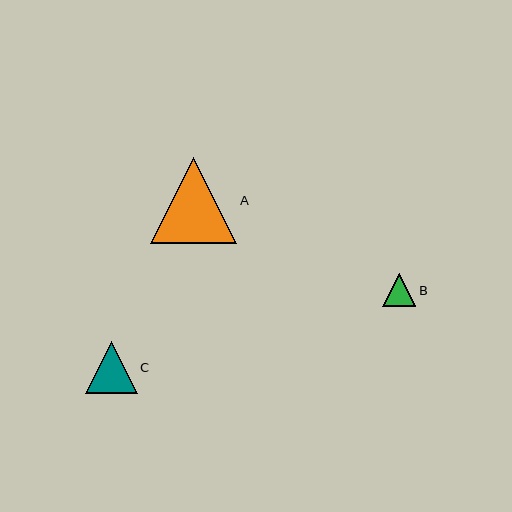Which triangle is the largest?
Triangle A is the largest with a size of approximately 86 pixels.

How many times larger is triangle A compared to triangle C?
Triangle A is approximately 1.6 times the size of triangle C.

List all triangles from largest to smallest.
From largest to smallest: A, C, B.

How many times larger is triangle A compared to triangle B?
Triangle A is approximately 2.6 times the size of triangle B.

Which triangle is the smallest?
Triangle B is the smallest with a size of approximately 33 pixels.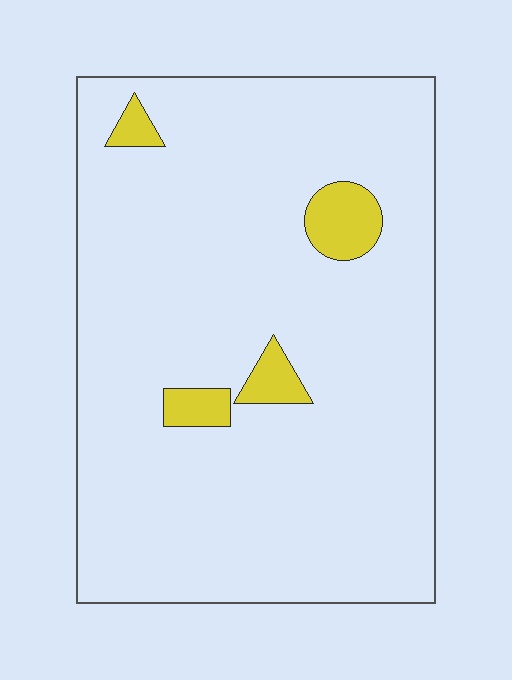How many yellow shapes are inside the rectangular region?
4.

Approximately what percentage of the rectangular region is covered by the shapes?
Approximately 5%.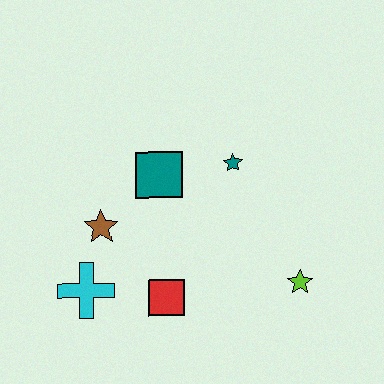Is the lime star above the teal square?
No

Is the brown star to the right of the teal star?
No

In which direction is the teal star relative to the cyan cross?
The teal star is to the right of the cyan cross.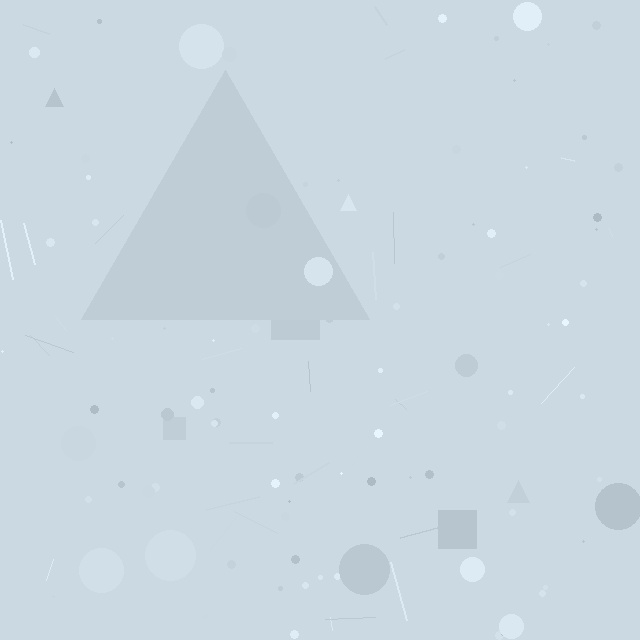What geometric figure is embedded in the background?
A triangle is embedded in the background.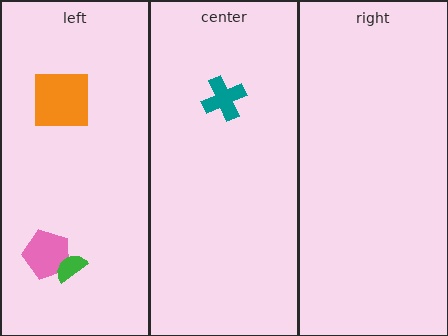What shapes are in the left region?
The orange square, the pink pentagon, the green semicircle.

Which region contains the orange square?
The left region.